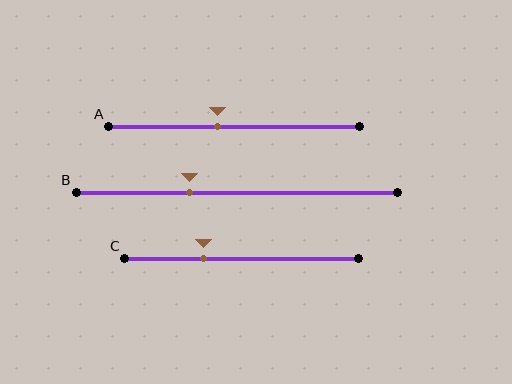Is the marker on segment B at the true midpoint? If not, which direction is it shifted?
No, the marker on segment B is shifted to the left by about 15% of the segment length.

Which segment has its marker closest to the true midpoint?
Segment A has its marker closest to the true midpoint.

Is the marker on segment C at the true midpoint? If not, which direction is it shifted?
No, the marker on segment C is shifted to the left by about 16% of the segment length.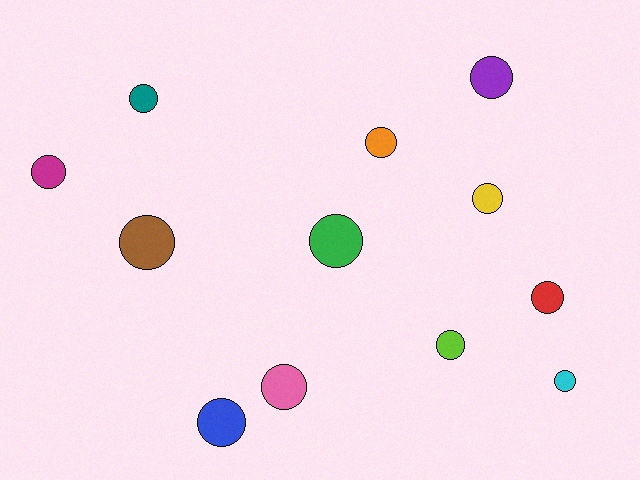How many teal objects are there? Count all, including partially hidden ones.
There is 1 teal object.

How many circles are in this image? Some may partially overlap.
There are 12 circles.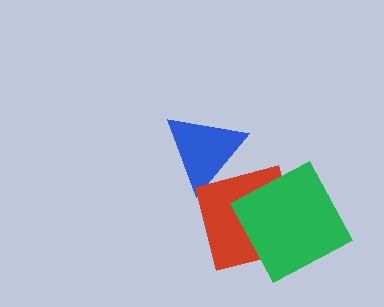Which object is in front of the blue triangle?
The red square is in front of the blue triangle.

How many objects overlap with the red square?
2 objects overlap with the red square.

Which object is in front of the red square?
The green square is in front of the red square.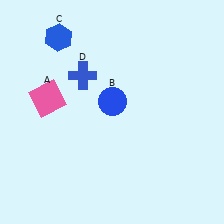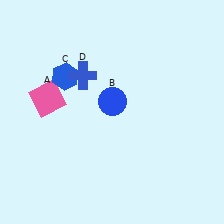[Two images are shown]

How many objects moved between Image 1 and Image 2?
1 object moved between the two images.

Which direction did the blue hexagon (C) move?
The blue hexagon (C) moved down.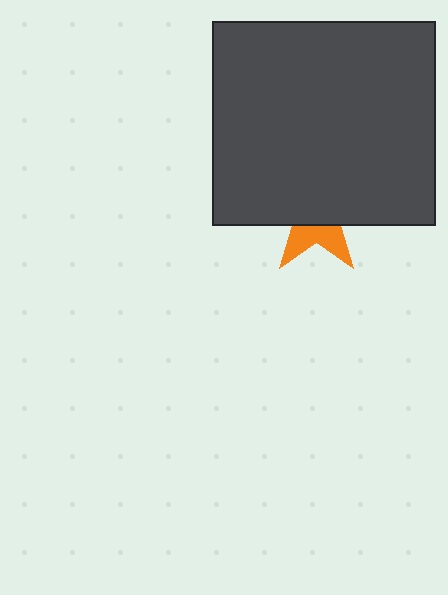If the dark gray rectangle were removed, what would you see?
You would see the complete orange star.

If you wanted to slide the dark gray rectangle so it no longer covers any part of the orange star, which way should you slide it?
Slide it up — that is the most direct way to separate the two shapes.